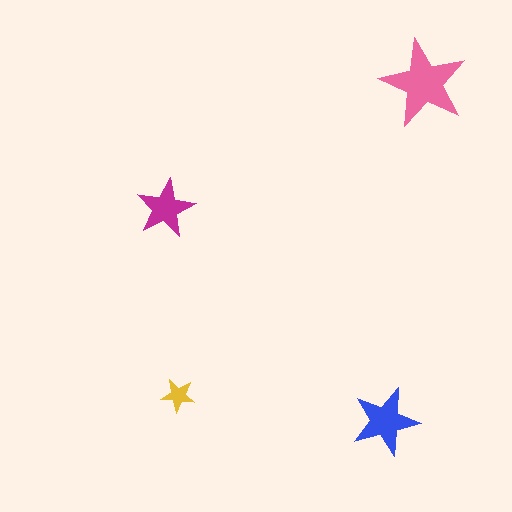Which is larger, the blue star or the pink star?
The pink one.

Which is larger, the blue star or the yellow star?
The blue one.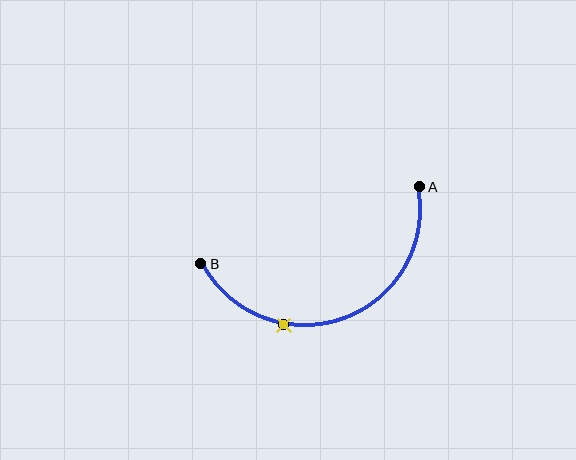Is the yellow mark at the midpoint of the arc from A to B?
No. The yellow mark lies on the arc but is closer to endpoint B. The arc midpoint would be at the point on the curve equidistant along the arc from both A and B.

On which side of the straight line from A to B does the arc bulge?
The arc bulges below the straight line connecting A and B.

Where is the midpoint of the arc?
The arc midpoint is the point on the curve farthest from the straight line joining A and B. It sits below that line.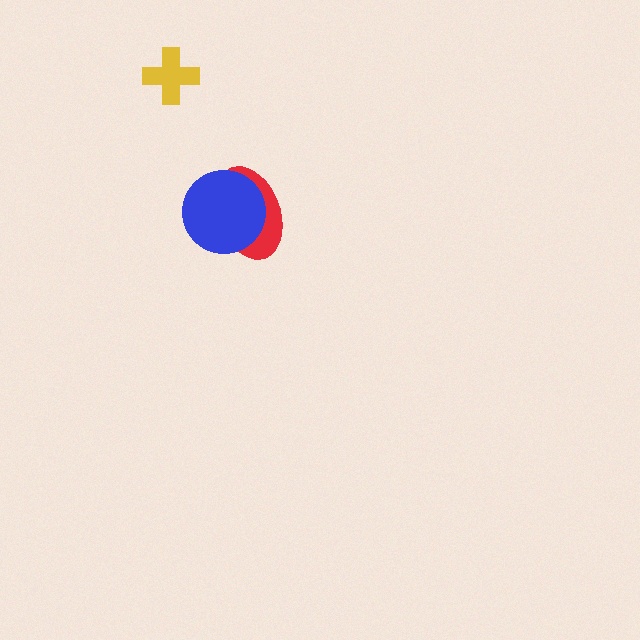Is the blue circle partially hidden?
No, no other shape covers it.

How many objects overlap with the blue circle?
1 object overlaps with the blue circle.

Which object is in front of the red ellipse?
The blue circle is in front of the red ellipse.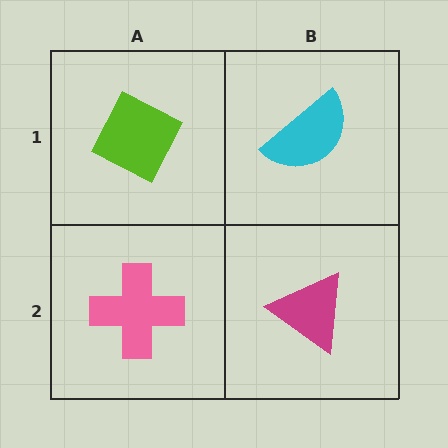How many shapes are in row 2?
2 shapes.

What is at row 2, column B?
A magenta triangle.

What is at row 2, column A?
A pink cross.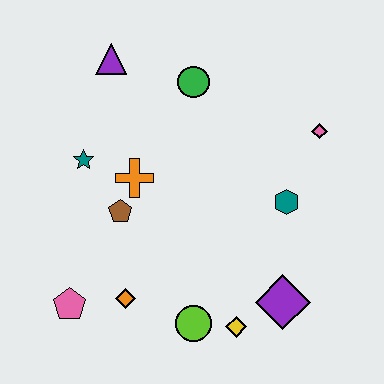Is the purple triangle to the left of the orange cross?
Yes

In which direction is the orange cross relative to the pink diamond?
The orange cross is to the left of the pink diamond.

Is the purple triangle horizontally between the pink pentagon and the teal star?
No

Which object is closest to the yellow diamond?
The lime circle is closest to the yellow diamond.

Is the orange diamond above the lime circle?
Yes